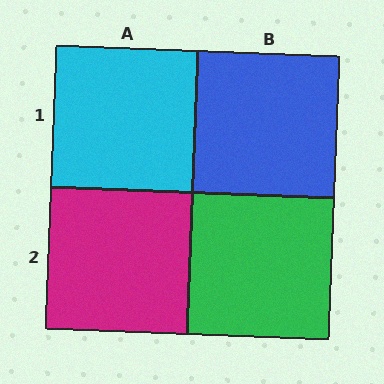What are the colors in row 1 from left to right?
Cyan, blue.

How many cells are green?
1 cell is green.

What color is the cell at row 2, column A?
Magenta.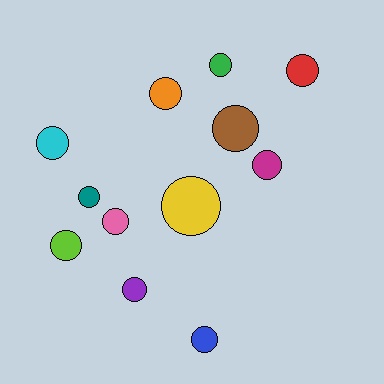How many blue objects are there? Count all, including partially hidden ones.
There is 1 blue object.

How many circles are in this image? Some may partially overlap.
There are 12 circles.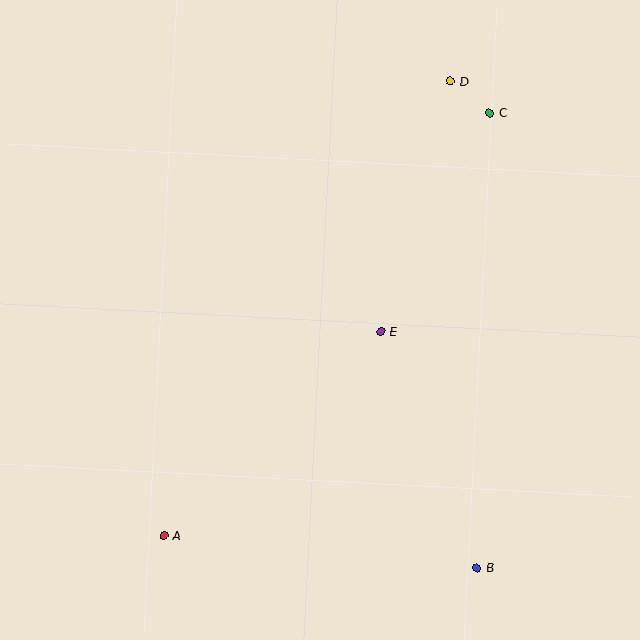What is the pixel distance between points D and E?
The distance between D and E is 260 pixels.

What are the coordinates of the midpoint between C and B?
The midpoint between C and B is at (483, 340).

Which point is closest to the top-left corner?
Point D is closest to the top-left corner.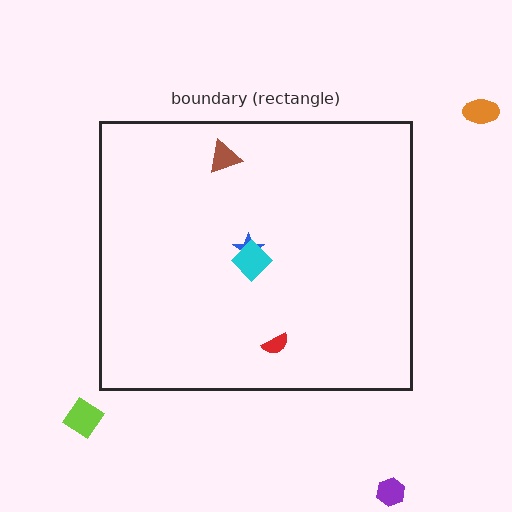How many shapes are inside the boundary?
4 inside, 3 outside.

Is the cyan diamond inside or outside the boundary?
Inside.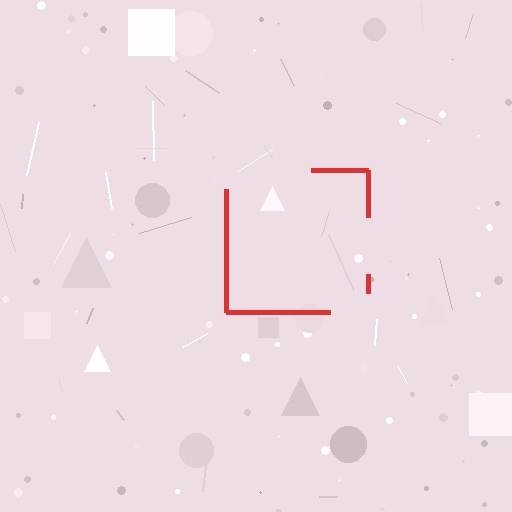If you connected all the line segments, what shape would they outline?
They would outline a square.